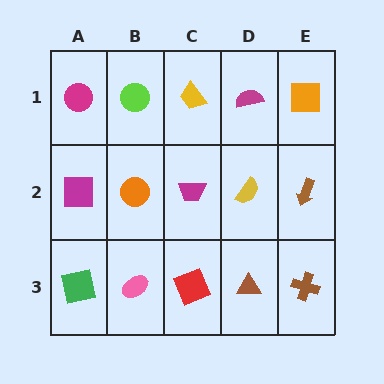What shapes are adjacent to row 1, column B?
An orange circle (row 2, column B), a magenta circle (row 1, column A), a yellow trapezoid (row 1, column C).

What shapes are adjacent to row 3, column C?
A magenta trapezoid (row 2, column C), a pink ellipse (row 3, column B), a brown triangle (row 3, column D).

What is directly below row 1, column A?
A magenta square.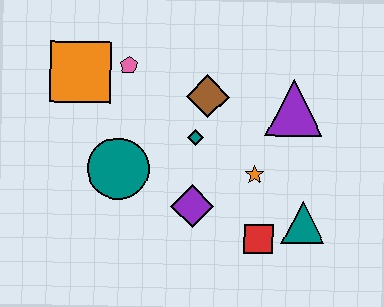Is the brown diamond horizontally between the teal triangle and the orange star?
No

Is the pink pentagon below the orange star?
No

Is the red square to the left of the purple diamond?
No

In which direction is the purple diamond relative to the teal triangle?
The purple diamond is to the left of the teal triangle.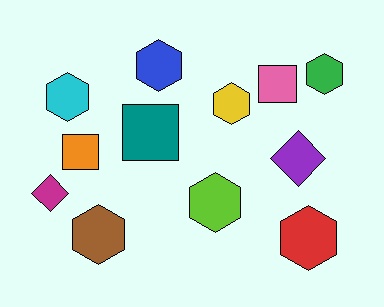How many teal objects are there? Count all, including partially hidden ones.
There is 1 teal object.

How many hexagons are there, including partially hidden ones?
There are 7 hexagons.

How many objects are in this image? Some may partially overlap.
There are 12 objects.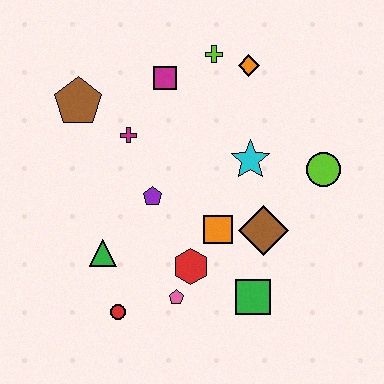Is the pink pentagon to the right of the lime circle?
No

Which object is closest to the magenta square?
The lime cross is closest to the magenta square.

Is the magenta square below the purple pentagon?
No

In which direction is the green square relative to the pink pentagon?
The green square is to the right of the pink pentagon.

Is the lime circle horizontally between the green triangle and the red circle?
No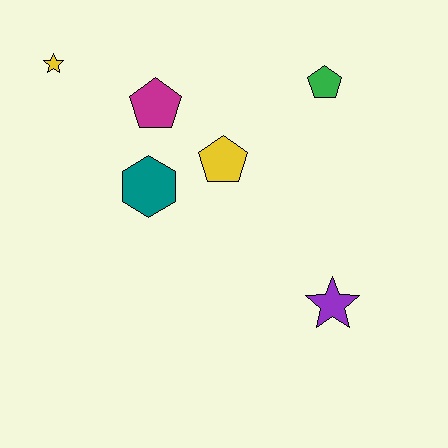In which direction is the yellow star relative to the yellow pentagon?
The yellow star is to the left of the yellow pentagon.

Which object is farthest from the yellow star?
The purple star is farthest from the yellow star.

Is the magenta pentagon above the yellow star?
No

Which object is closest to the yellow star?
The magenta pentagon is closest to the yellow star.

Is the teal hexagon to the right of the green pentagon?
No